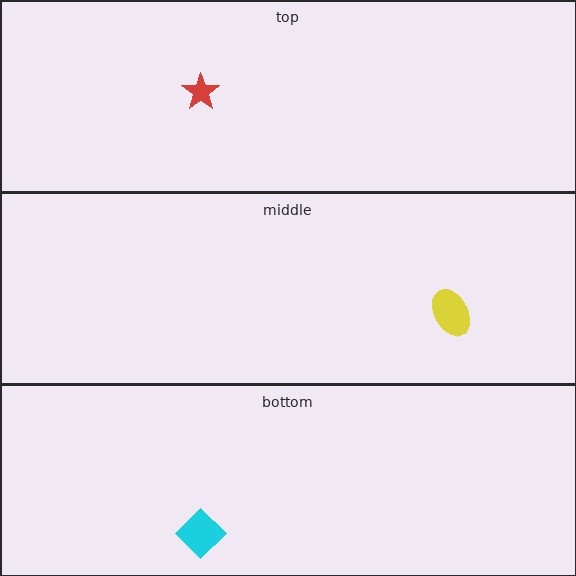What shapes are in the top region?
The red star.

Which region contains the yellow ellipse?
The middle region.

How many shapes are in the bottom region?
1.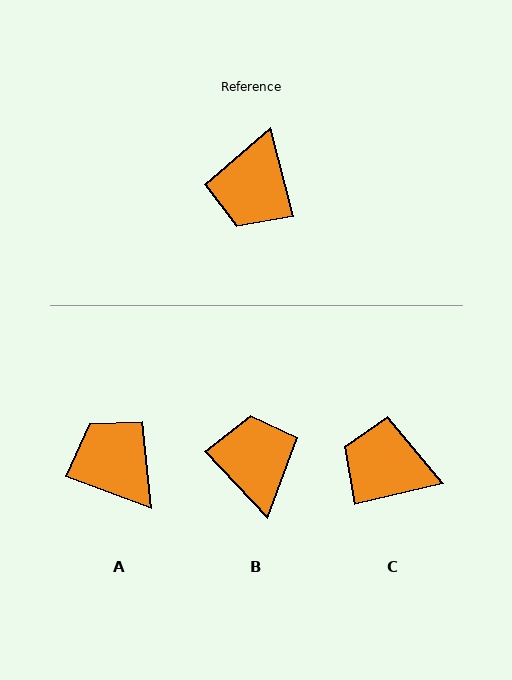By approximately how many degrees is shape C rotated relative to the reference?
Approximately 91 degrees clockwise.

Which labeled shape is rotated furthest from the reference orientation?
B, about 151 degrees away.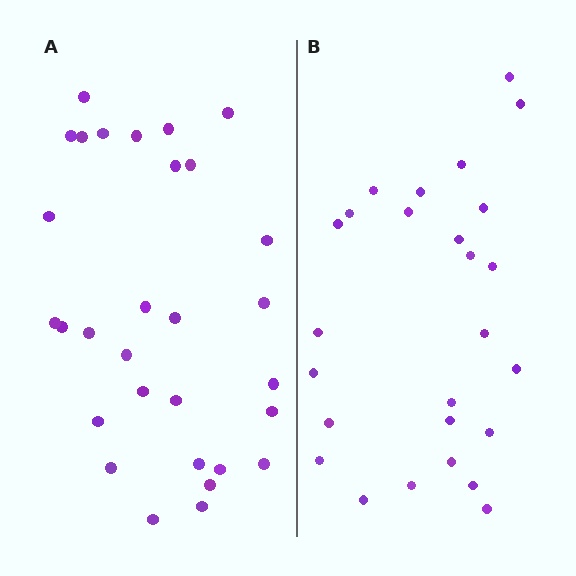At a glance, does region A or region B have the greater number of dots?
Region A (the left region) has more dots.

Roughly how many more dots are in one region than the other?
Region A has about 4 more dots than region B.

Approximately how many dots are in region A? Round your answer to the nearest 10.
About 30 dots.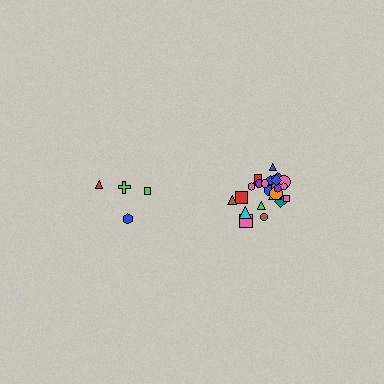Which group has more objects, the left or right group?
The right group.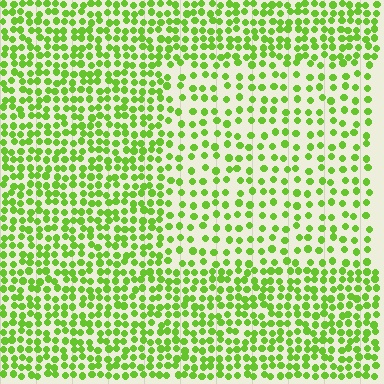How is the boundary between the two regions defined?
The boundary is defined by a change in element density (approximately 1.8x ratio). All elements are the same color, size, and shape.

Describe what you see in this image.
The image contains small lime elements arranged at two different densities. A rectangle-shaped region is visible where the elements are less densely packed than the surrounding area.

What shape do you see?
I see a rectangle.